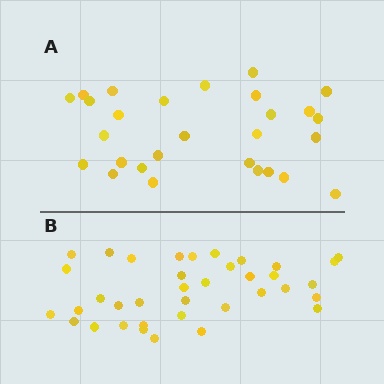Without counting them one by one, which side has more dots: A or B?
Region B (the bottom region) has more dots.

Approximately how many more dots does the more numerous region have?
Region B has roughly 8 or so more dots than region A.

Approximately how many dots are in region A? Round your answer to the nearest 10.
About 30 dots. (The exact count is 28, which rounds to 30.)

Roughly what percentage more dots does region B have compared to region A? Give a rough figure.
About 30% more.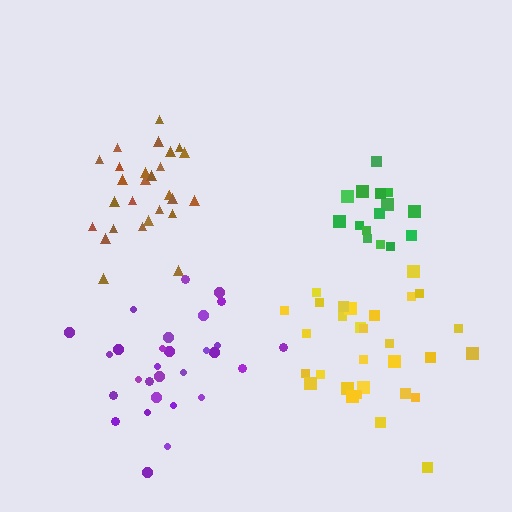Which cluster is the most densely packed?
Brown.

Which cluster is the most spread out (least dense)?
Purple.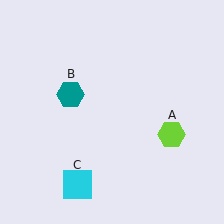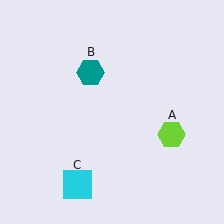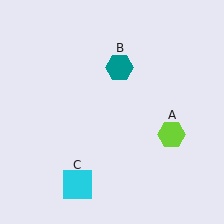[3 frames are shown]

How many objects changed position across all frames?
1 object changed position: teal hexagon (object B).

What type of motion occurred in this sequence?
The teal hexagon (object B) rotated clockwise around the center of the scene.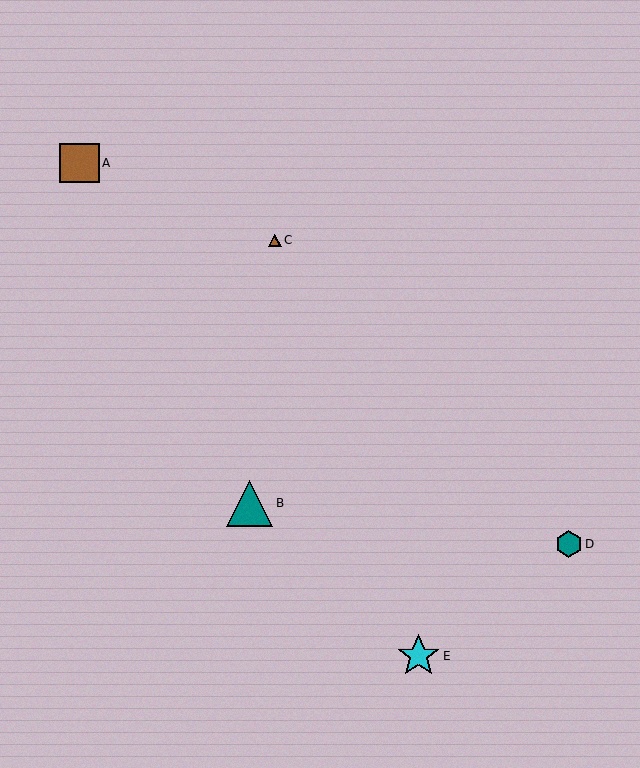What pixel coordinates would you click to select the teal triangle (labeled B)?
Click at (250, 503) to select the teal triangle B.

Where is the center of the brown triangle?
The center of the brown triangle is at (275, 240).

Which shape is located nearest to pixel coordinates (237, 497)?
The teal triangle (labeled B) at (250, 503) is nearest to that location.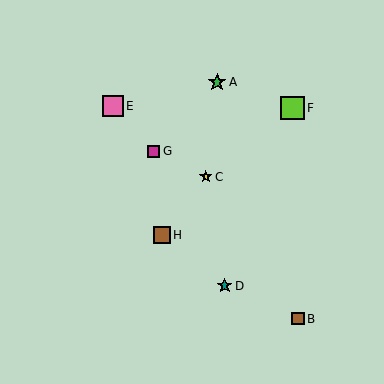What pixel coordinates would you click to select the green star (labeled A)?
Click at (217, 82) to select the green star A.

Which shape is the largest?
The lime square (labeled F) is the largest.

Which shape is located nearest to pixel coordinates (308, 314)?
The brown square (labeled B) at (298, 319) is nearest to that location.